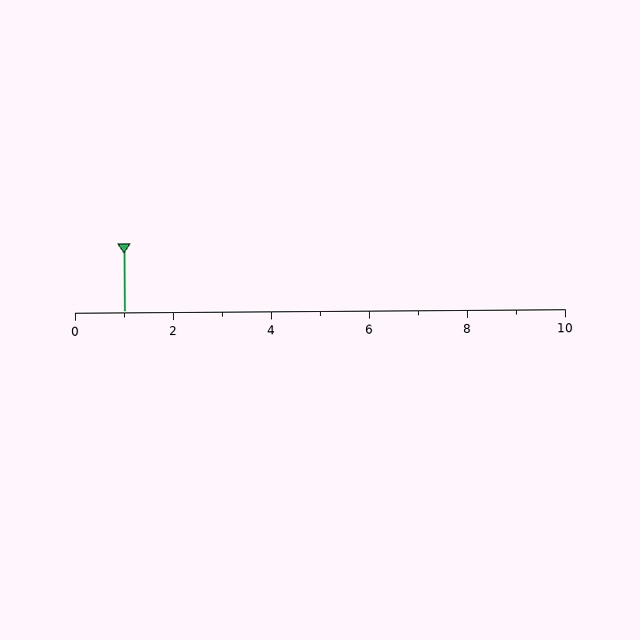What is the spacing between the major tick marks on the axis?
The major ticks are spaced 2 apart.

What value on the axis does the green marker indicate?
The marker indicates approximately 1.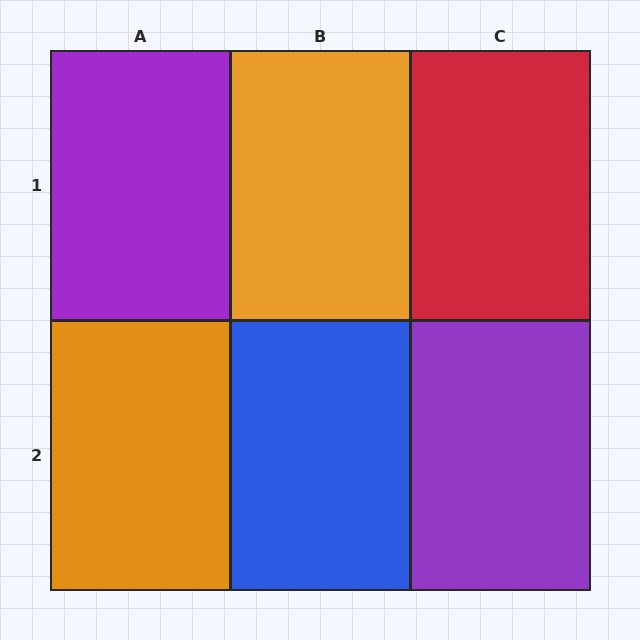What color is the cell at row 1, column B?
Orange.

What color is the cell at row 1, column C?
Red.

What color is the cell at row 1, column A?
Purple.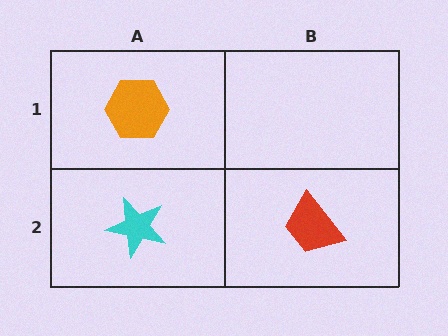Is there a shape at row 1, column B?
No, that cell is empty.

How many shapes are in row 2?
2 shapes.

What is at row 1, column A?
An orange hexagon.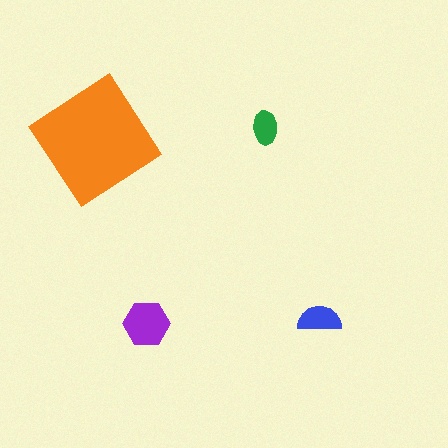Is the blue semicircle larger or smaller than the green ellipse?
Larger.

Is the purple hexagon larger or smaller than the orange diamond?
Smaller.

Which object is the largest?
The orange diamond.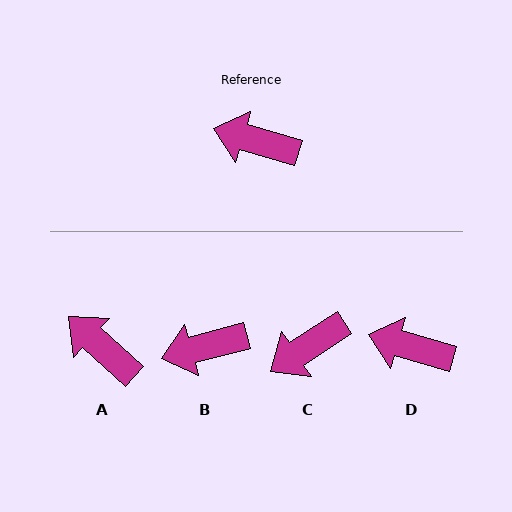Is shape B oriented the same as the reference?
No, it is off by about 31 degrees.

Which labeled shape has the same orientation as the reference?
D.